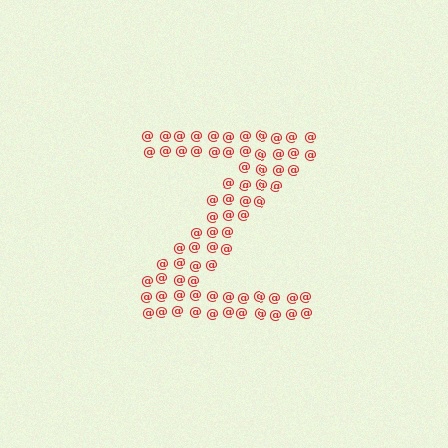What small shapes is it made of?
It is made of small at signs.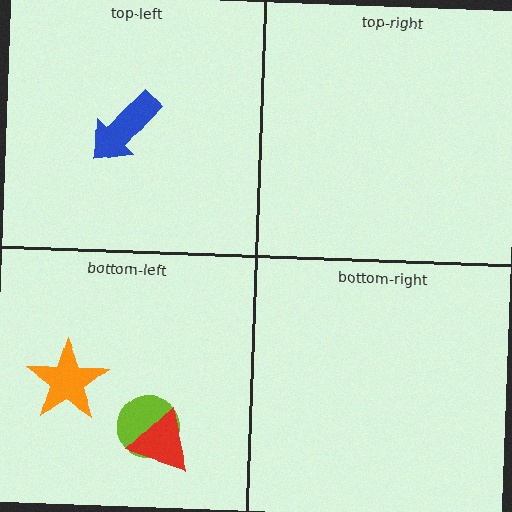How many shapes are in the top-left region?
1.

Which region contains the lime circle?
The bottom-left region.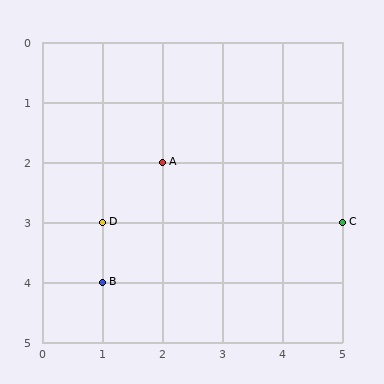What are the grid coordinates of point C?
Point C is at grid coordinates (5, 3).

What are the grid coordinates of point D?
Point D is at grid coordinates (1, 3).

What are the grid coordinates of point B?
Point B is at grid coordinates (1, 4).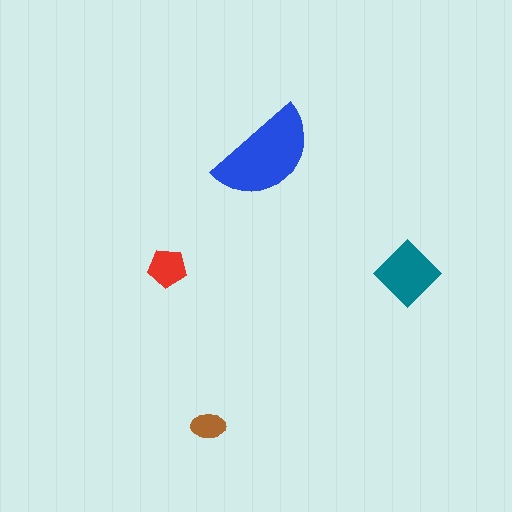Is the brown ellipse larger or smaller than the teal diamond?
Smaller.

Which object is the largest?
The blue semicircle.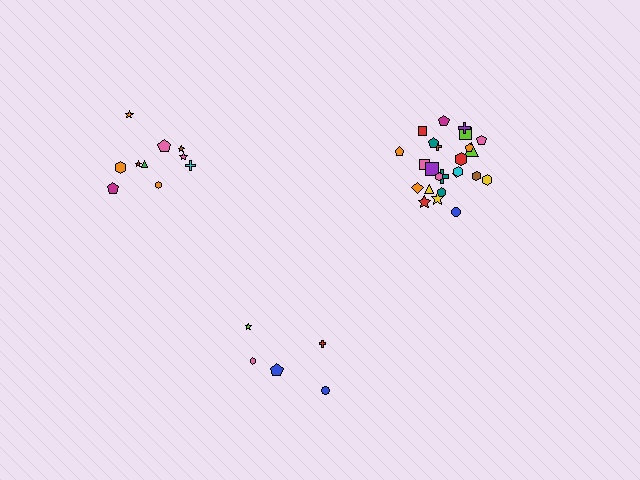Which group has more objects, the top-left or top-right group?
The top-right group.